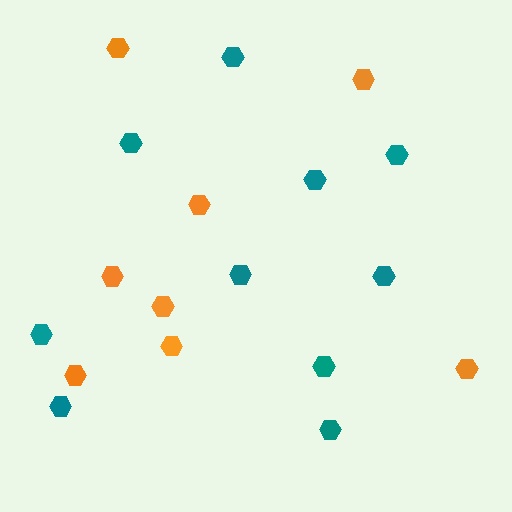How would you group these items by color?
There are 2 groups: one group of orange hexagons (8) and one group of teal hexagons (10).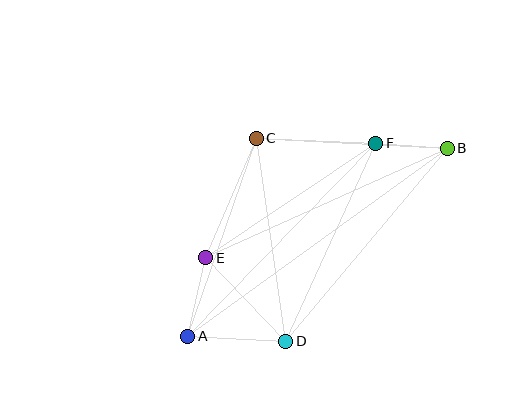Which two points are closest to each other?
Points B and F are closest to each other.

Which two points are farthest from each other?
Points A and B are farthest from each other.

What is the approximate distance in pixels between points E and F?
The distance between E and F is approximately 205 pixels.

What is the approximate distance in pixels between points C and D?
The distance between C and D is approximately 205 pixels.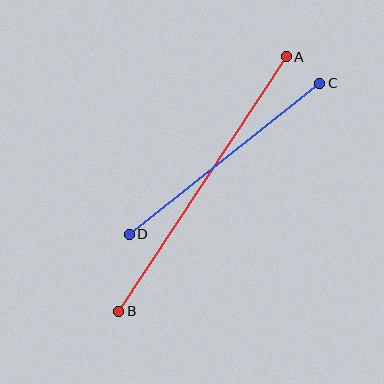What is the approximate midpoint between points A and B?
The midpoint is at approximately (202, 184) pixels.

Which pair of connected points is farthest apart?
Points A and B are farthest apart.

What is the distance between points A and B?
The distance is approximately 305 pixels.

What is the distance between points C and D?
The distance is approximately 243 pixels.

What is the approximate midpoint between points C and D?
The midpoint is at approximately (225, 159) pixels.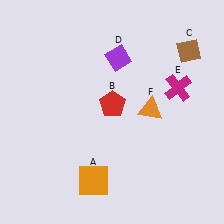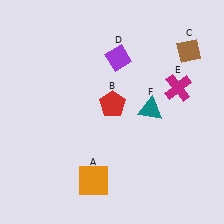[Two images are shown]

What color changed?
The triangle (F) changed from orange in Image 1 to teal in Image 2.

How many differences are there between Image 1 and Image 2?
There is 1 difference between the two images.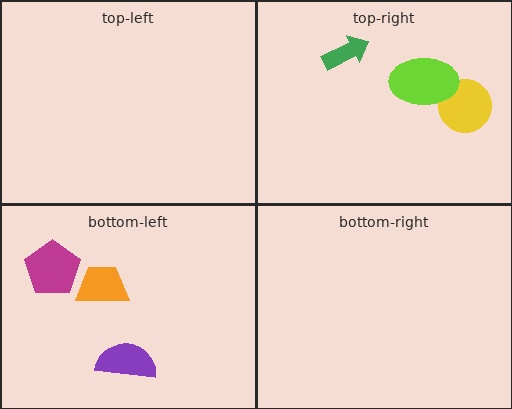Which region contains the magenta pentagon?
The bottom-left region.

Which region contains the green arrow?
The top-right region.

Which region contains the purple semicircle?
The bottom-left region.